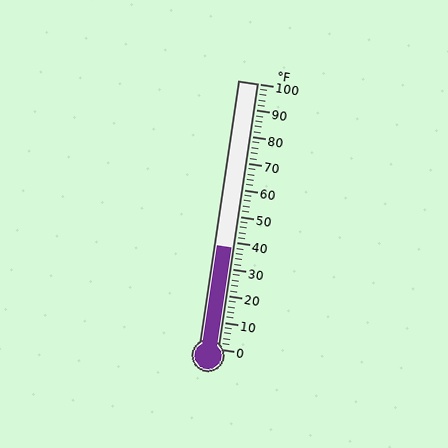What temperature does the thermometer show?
The thermometer shows approximately 38°F.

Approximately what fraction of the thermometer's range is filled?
The thermometer is filled to approximately 40% of its range.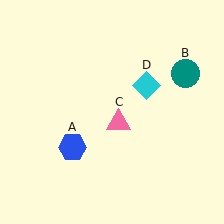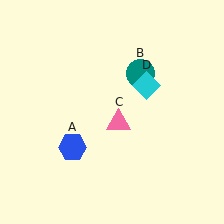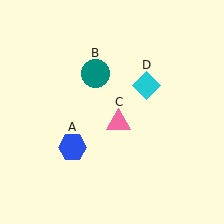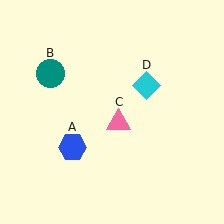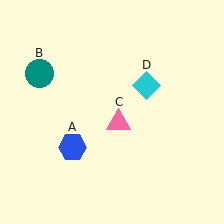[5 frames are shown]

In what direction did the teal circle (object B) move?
The teal circle (object B) moved left.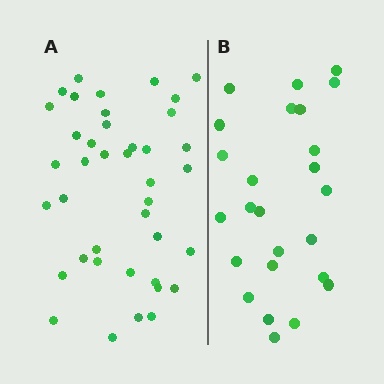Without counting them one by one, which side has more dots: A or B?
Region A (the left region) has more dots.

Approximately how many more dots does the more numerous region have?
Region A has approximately 15 more dots than region B.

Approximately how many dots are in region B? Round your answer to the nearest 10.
About 20 dots. (The exact count is 25, which rounds to 20.)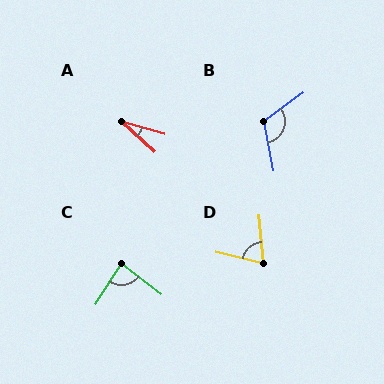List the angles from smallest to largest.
A (26°), D (71°), C (85°), B (116°).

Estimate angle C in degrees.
Approximately 85 degrees.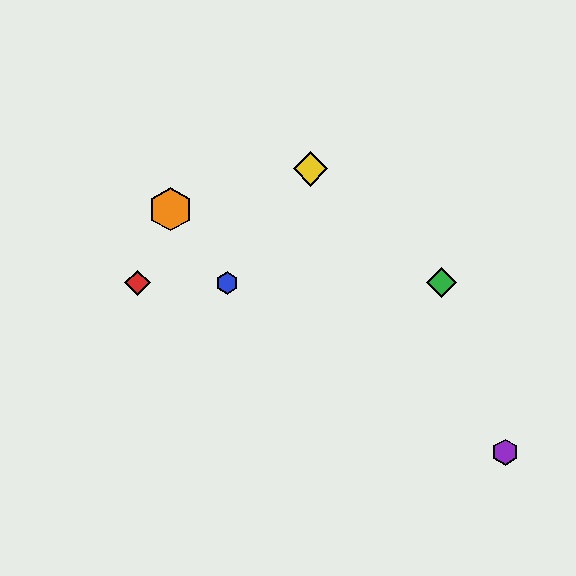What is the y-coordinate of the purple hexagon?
The purple hexagon is at y≈452.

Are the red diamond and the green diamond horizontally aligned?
Yes, both are at y≈283.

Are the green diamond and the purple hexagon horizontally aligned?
No, the green diamond is at y≈283 and the purple hexagon is at y≈452.